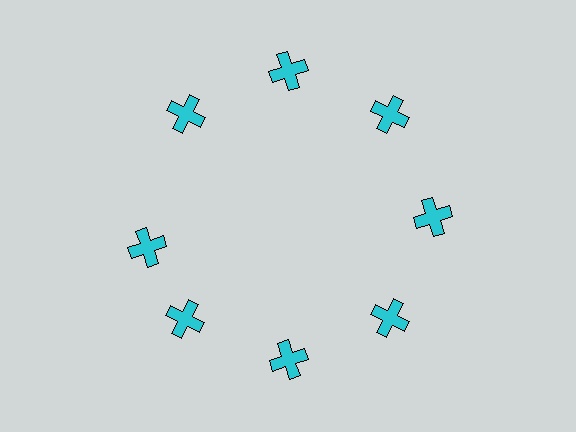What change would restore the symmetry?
The symmetry would be restored by rotating it back into even spacing with its neighbors so that all 8 crosses sit at equal angles and equal distance from the center.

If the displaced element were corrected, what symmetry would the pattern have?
It would have 8-fold rotational symmetry — the pattern would map onto itself every 45 degrees.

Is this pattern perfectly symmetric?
No. The 8 cyan crosses are arranged in a ring, but one element near the 9 o'clock position is rotated out of alignment along the ring, breaking the 8-fold rotational symmetry.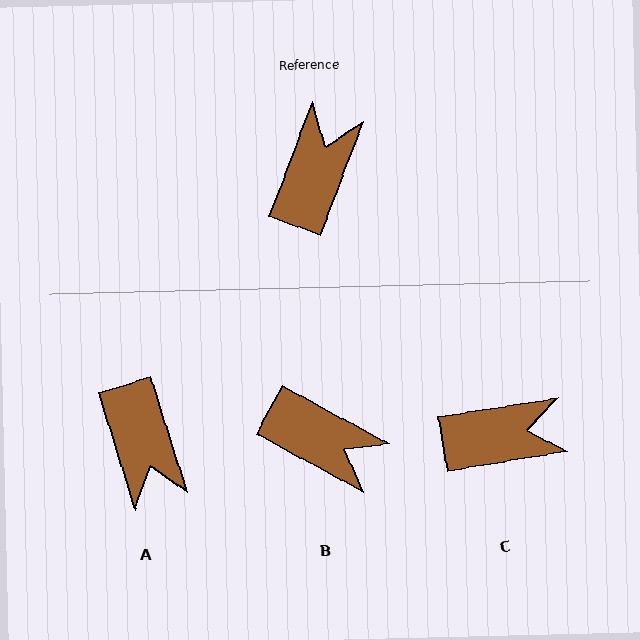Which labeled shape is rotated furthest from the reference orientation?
A, about 142 degrees away.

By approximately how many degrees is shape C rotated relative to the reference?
Approximately 60 degrees clockwise.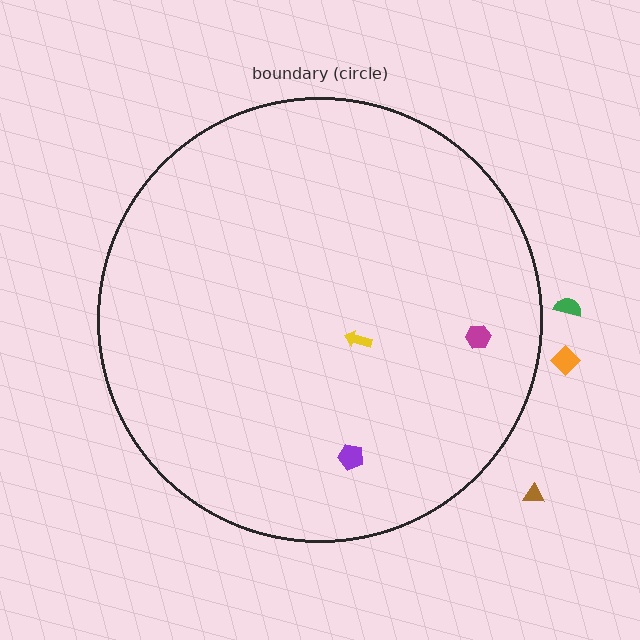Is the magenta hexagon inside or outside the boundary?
Inside.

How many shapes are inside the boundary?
3 inside, 3 outside.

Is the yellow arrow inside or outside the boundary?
Inside.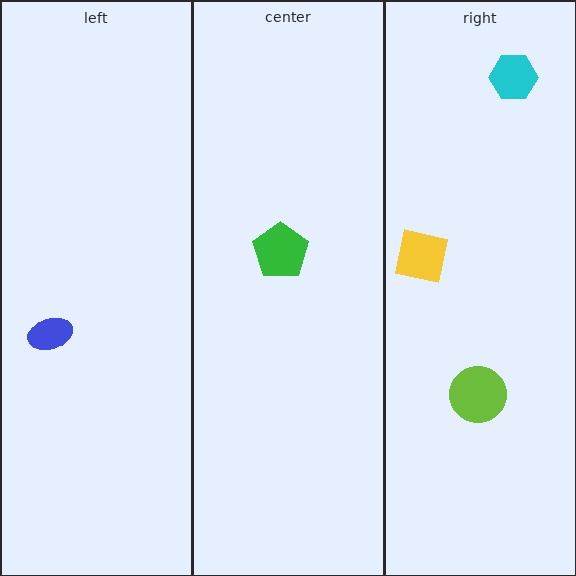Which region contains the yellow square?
The right region.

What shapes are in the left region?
The blue ellipse.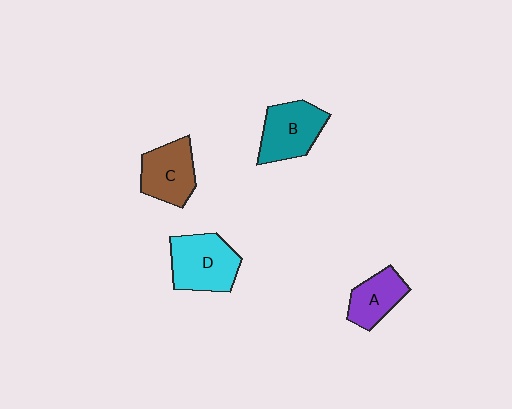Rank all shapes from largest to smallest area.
From largest to smallest: D (cyan), B (teal), C (brown), A (purple).